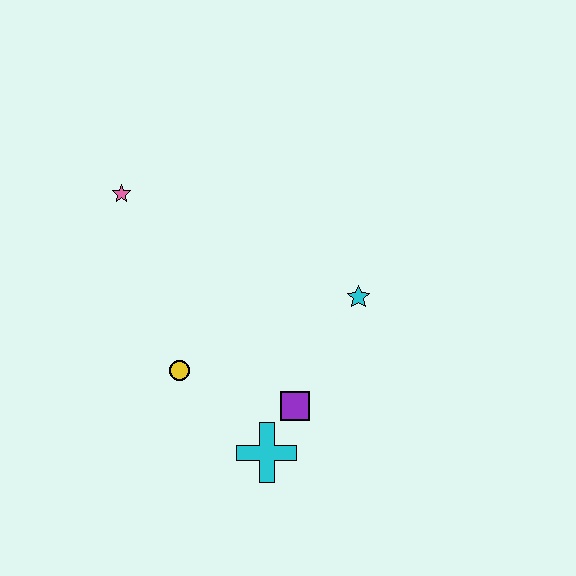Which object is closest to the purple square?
The cyan cross is closest to the purple square.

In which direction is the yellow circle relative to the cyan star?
The yellow circle is to the left of the cyan star.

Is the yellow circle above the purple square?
Yes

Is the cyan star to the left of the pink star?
No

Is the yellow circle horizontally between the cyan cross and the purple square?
No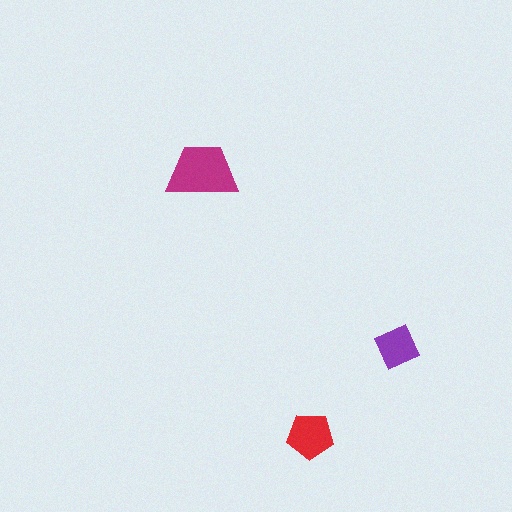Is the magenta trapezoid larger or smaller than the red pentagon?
Larger.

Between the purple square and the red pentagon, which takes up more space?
The red pentagon.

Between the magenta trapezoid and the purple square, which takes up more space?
The magenta trapezoid.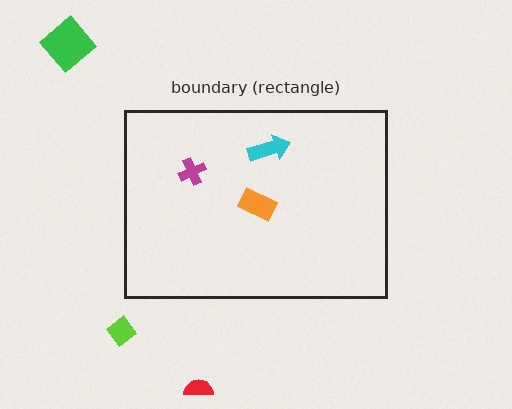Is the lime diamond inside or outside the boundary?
Outside.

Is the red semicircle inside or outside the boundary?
Outside.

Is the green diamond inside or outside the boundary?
Outside.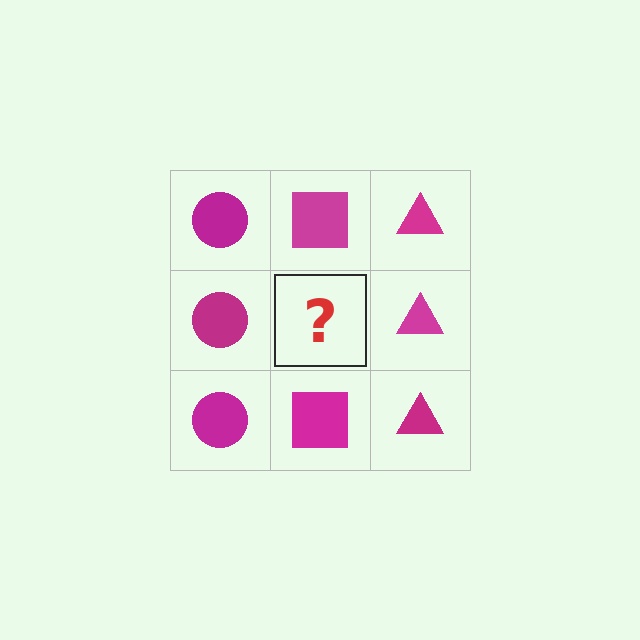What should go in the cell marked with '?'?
The missing cell should contain a magenta square.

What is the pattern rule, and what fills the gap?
The rule is that each column has a consistent shape. The gap should be filled with a magenta square.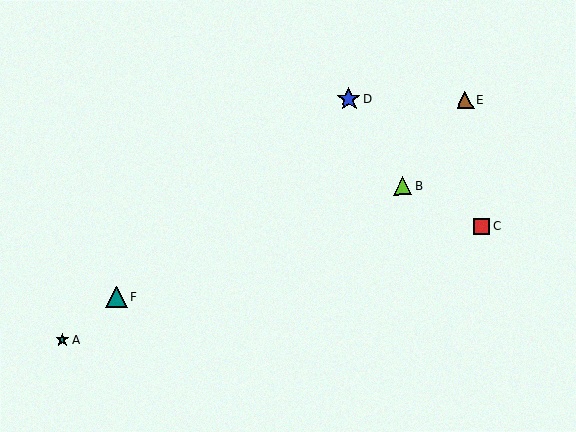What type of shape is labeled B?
Shape B is a lime triangle.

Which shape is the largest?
The blue star (labeled D) is the largest.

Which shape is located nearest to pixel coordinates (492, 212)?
The red square (labeled C) at (482, 226) is nearest to that location.